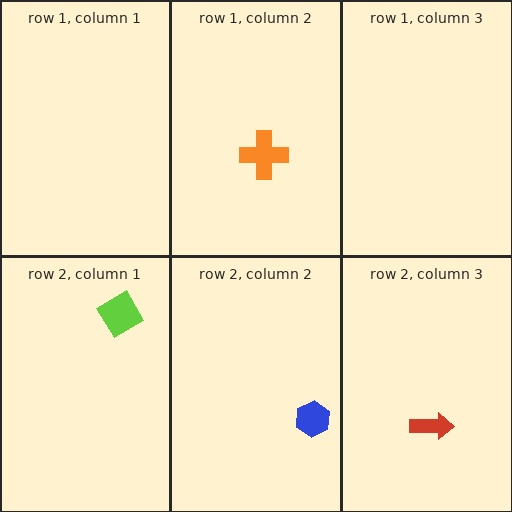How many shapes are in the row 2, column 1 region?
1.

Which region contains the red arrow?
The row 2, column 3 region.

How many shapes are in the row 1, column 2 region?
1.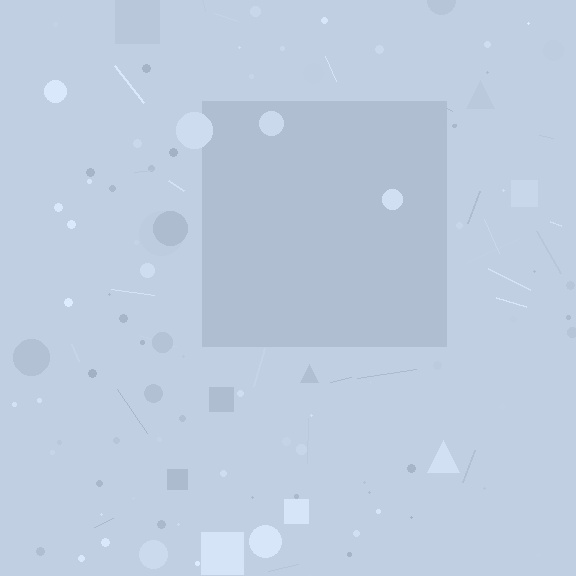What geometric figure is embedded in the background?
A square is embedded in the background.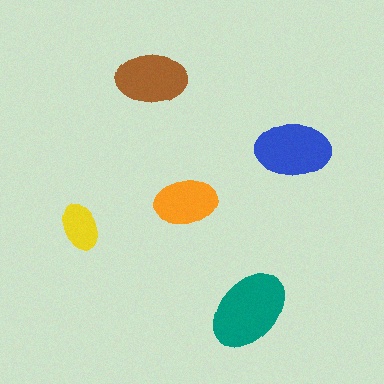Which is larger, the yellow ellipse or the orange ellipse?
The orange one.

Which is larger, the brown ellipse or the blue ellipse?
The blue one.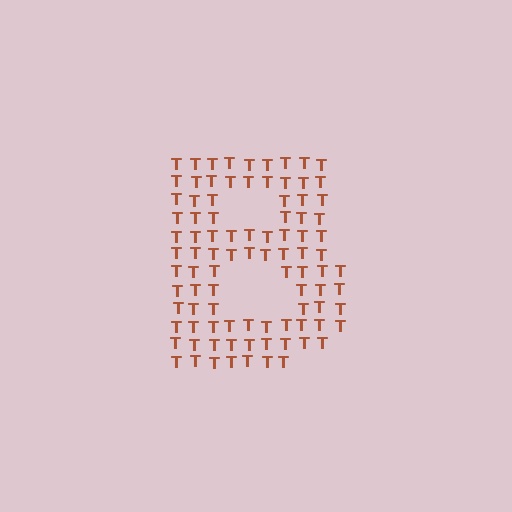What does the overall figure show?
The overall figure shows the letter B.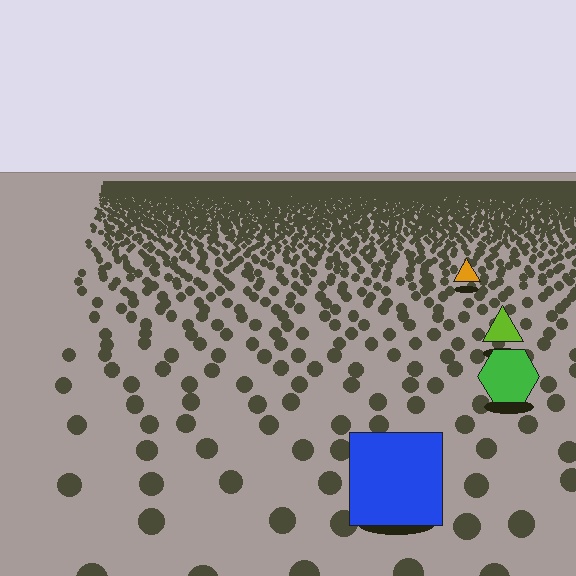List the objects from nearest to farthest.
From nearest to farthest: the blue square, the green hexagon, the lime triangle, the orange triangle.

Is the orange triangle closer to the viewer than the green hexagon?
No. The green hexagon is closer — you can tell from the texture gradient: the ground texture is coarser near it.